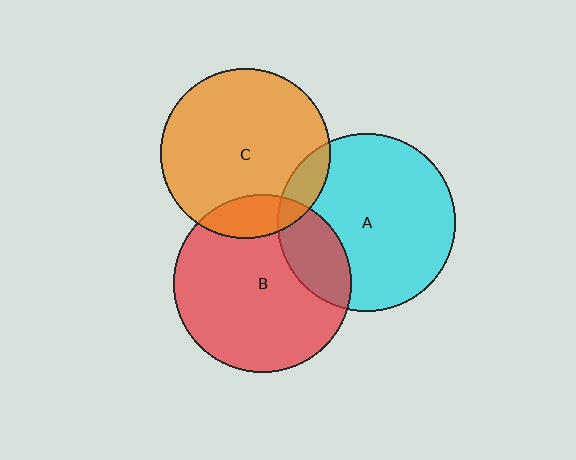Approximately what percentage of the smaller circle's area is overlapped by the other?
Approximately 10%.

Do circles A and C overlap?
Yes.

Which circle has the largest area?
Circle A (cyan).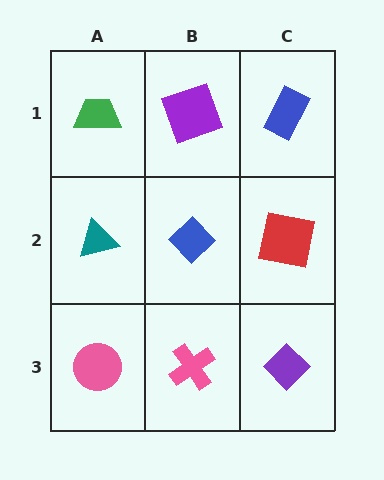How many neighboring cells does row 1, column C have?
2.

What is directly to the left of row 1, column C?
A purple square.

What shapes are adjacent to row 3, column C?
A red square (row 2, column C), a pink cross (row 3, column B).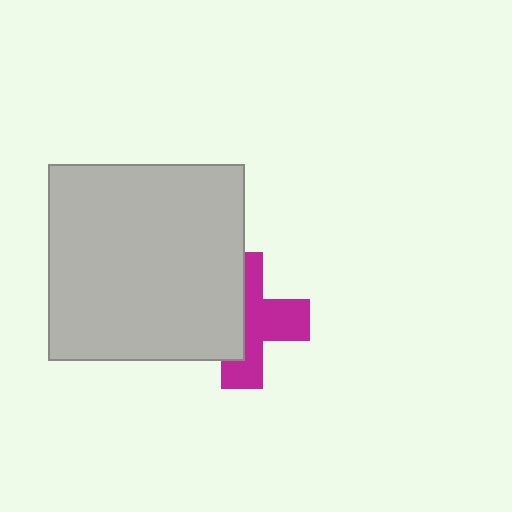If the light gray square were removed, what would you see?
You would see the complete magenta cross.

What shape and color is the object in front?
The object in front is a light gray square.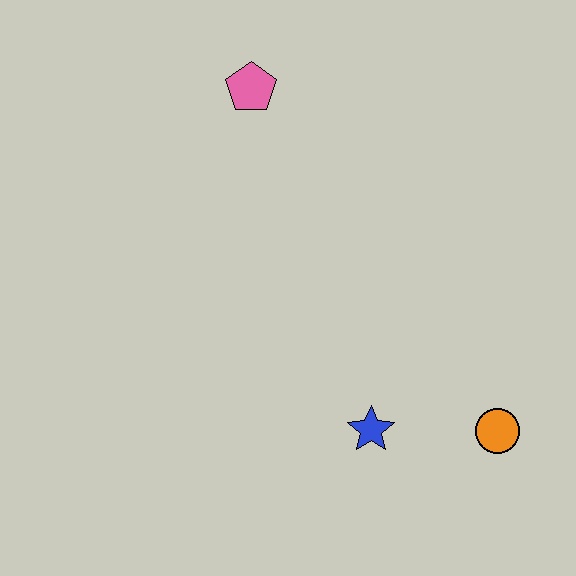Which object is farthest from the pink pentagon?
The orange circle is farthest from the pink pentagon.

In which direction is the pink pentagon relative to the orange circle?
The pink pentagon is above the orange circle.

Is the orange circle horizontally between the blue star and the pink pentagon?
No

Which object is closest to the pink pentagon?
The blue star is closest to the pink pentagon.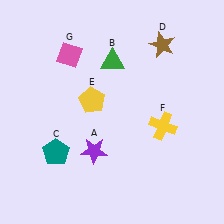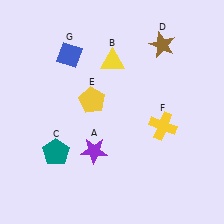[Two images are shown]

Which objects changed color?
B changed from green to yellow. G changed from pink to blue.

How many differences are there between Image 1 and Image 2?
There are 2 differences between the two images.